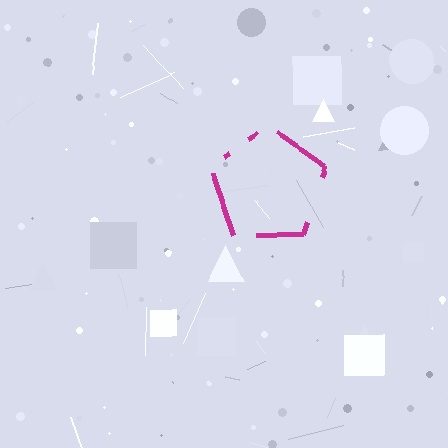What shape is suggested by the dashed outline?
The dashed outline suggests a pentagon.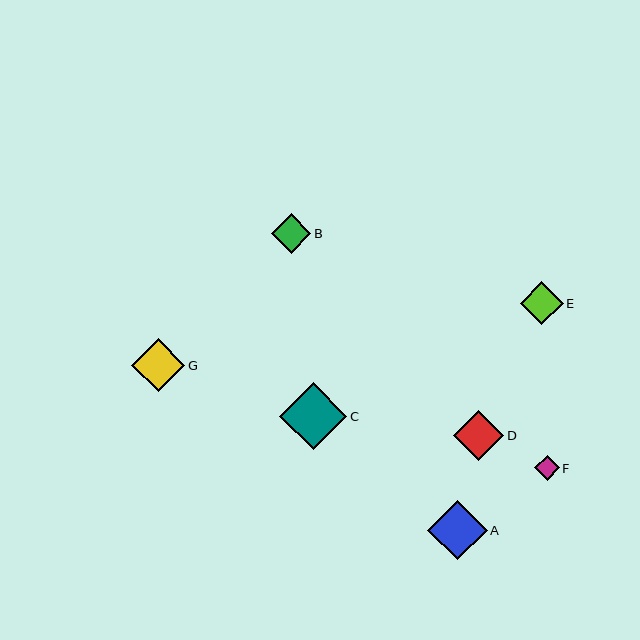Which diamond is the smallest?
Diamond F is the smallest with a size of approximately 25 pixels.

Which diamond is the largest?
Diamond C is the largest with a size of approximately 67 pixels.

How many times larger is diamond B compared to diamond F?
Diamond B is approximately 1.6 times the size of diamond F.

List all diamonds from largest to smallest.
From largest to smallest: C, A, G, D, E, B, F.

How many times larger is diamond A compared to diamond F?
Diamond A is approximately 2.4 times the size of diamond F.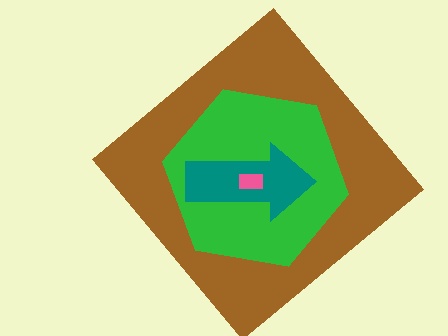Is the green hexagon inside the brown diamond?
Yes.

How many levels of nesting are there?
4.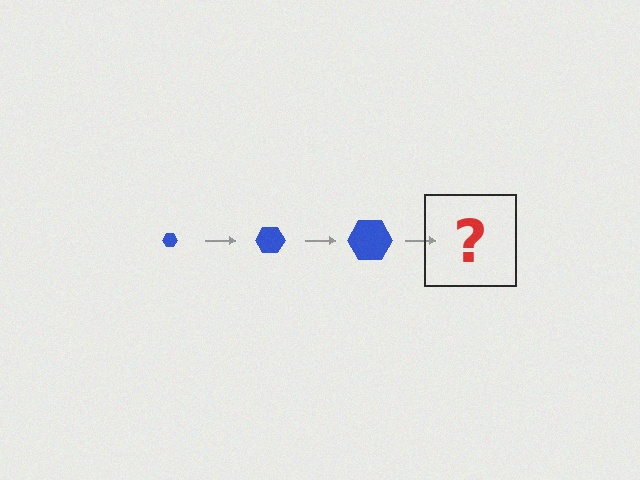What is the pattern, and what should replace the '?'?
The pattern is that the hexagon gets progressively larger each step. The '?' should be a blue hexagon, larger than the previous one.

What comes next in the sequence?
The next element should be a blue hexagon, larger than the previous one.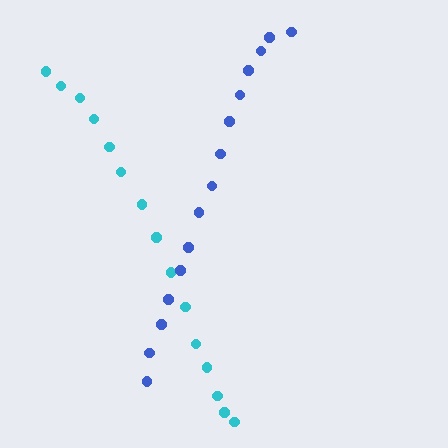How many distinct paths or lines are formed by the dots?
There are 2 distinct paths.